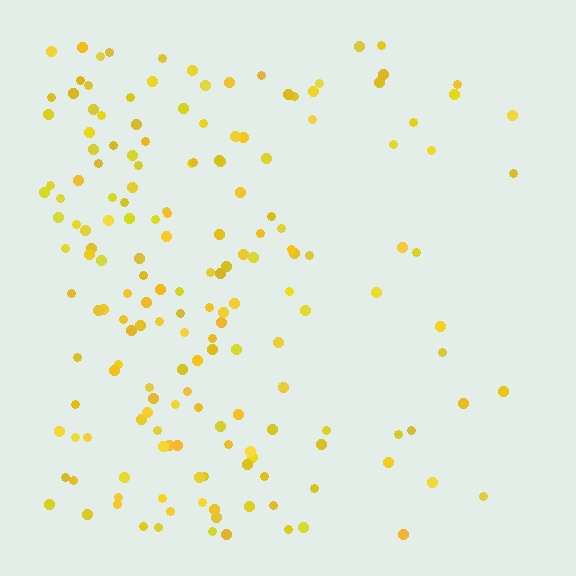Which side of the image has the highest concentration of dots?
The left.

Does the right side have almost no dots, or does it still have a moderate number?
Still a moderate number, just noticeably fewer than the left.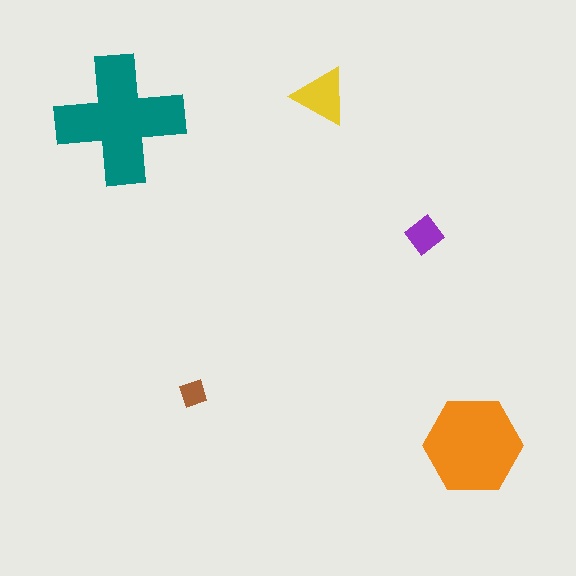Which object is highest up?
The yellow triangle is topmost.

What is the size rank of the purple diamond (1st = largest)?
4th.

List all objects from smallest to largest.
The brown diamond, the purple diamond, the yellow triangle, the orange hexagon, the teal cross.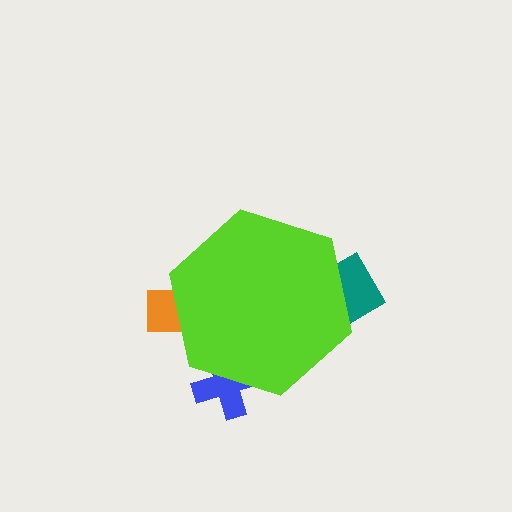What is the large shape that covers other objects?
A lime hexagon.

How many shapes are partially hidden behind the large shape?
3 shapes are partially hidden.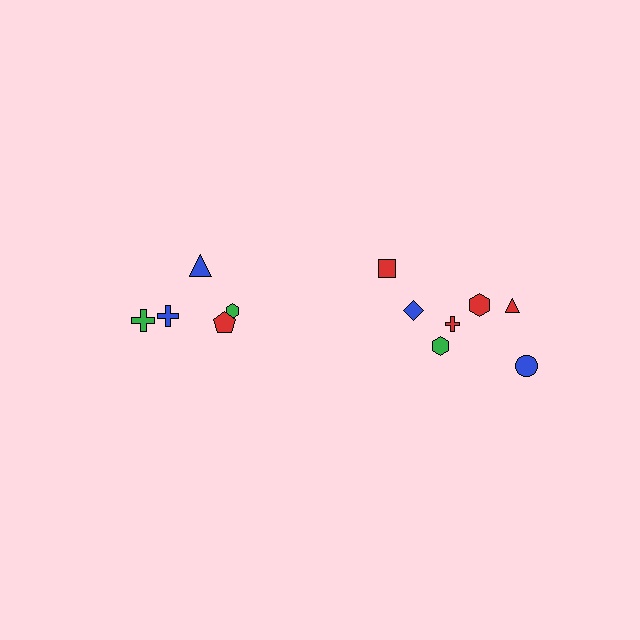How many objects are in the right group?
There are 7 objects.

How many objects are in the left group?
There are 5 objects.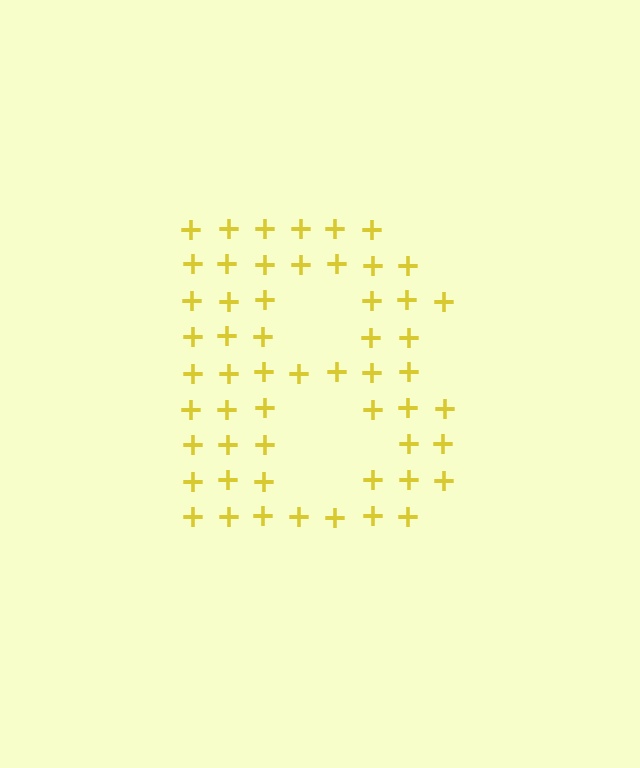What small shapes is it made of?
It is made of small plus signs.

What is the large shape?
The large shape is the letter B.